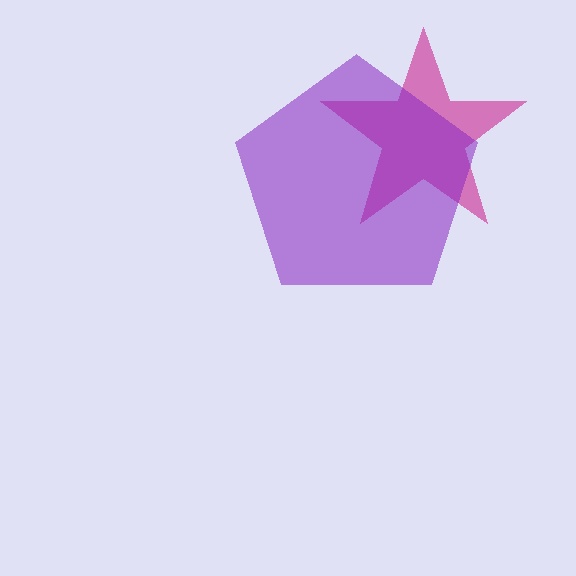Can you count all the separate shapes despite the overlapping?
Yes, there are 2 separate shapes.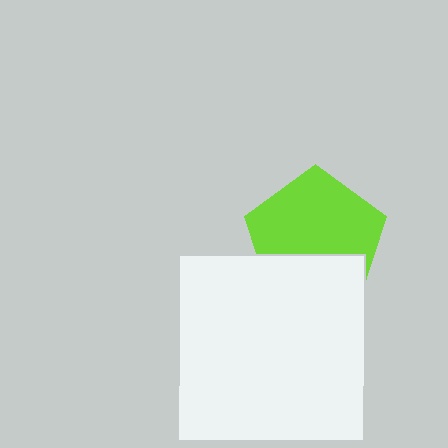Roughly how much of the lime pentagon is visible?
Most of it is visible (roughly 65%).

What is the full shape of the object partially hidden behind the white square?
The partially hidden object is a lime pentagon.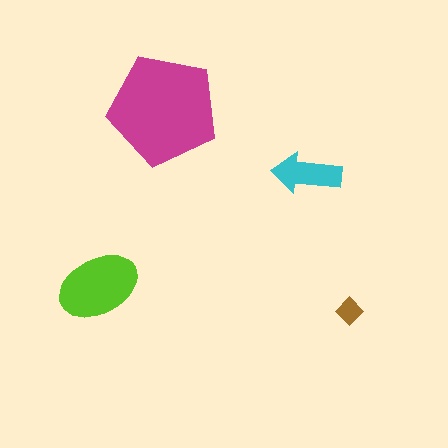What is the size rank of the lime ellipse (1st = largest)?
2nd.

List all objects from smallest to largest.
The brown diamond, the cyan arrow, the lime ellipse, the magenta pentagon.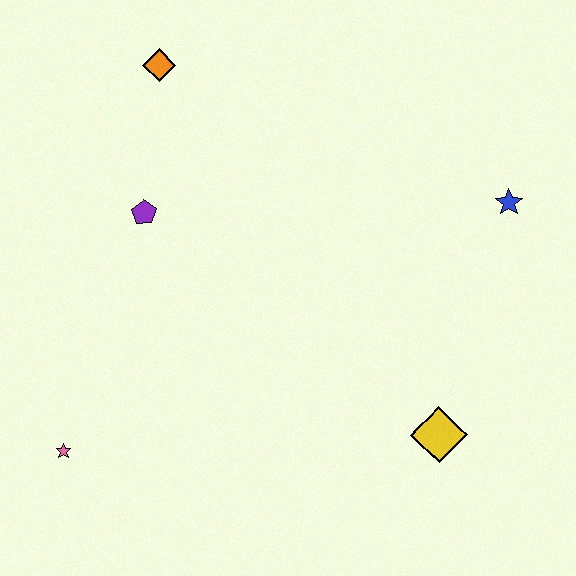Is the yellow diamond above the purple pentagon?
No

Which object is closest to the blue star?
The yellow diamond is closest to the blue star.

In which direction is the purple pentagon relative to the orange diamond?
The purple pentagon is below the orange diamond.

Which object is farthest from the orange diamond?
The yellow diamond is farthest from the orange diamond.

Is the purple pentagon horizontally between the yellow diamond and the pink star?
Yes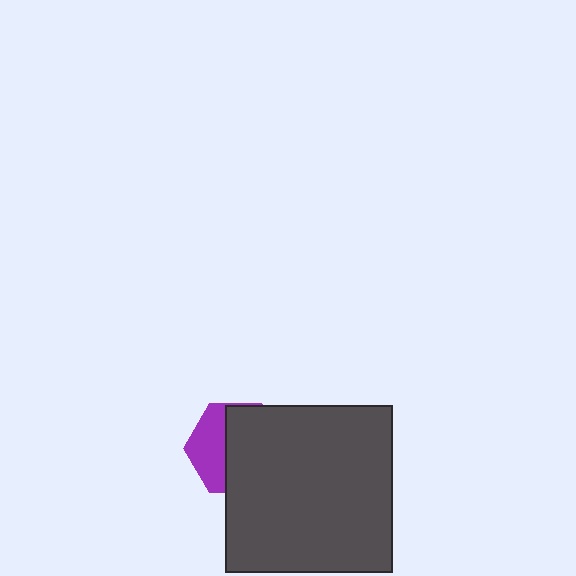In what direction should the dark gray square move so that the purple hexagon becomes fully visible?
The dark gray square should move right. That is the shortest direction to clear the overlap and leave the purple hexagon fully visible.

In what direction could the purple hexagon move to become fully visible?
The purple hexagon could move left. That would shift it out from behind the dark gray square entirely.